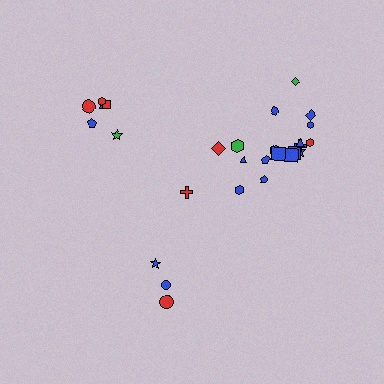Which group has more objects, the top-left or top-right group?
The top-right group.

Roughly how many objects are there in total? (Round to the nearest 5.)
Roughly 30 objects in total.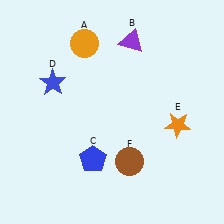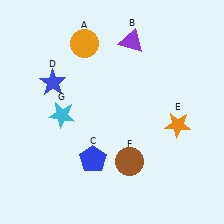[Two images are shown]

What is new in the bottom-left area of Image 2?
A cyan star (G) was added in the bottom-left area of Image 2.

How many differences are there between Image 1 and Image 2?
There is 1 difference between the two images.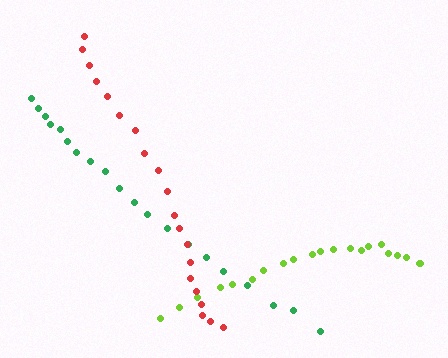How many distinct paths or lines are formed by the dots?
There are 3 distinct paths.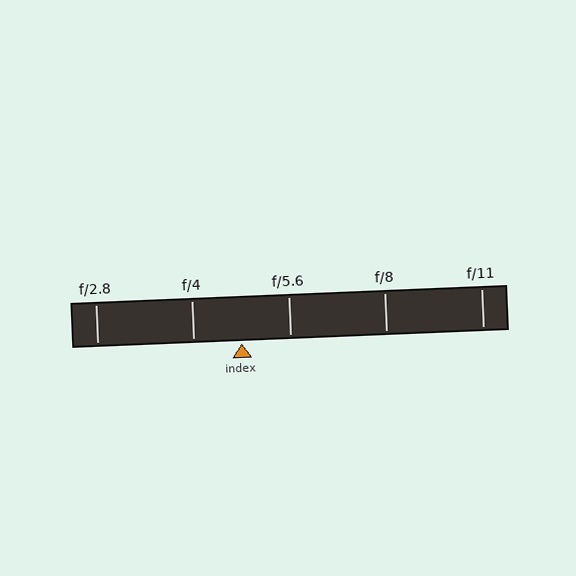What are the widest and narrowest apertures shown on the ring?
The widest aperture shown is f/2.8 and the narrowest is f/11.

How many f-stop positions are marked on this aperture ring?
There are 5 f-stop positions marked.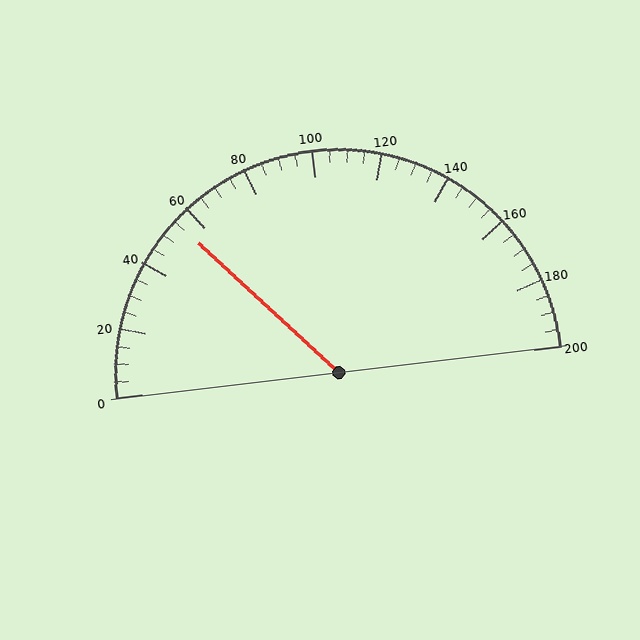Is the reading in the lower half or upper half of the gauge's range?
The reading is in the lower half of the range (0 to 200).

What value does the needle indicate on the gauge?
The needle indicates approximately 55.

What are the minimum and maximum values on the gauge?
The gauge ranges from 0 to 200.